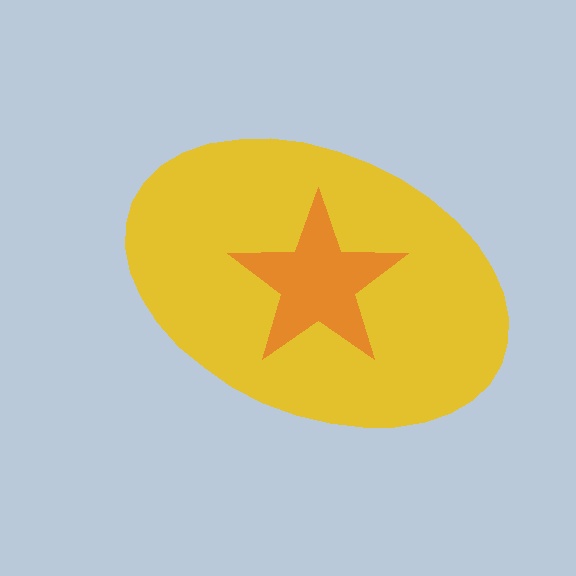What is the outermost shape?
The yellow ellipse.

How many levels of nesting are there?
2.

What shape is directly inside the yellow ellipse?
The orange star.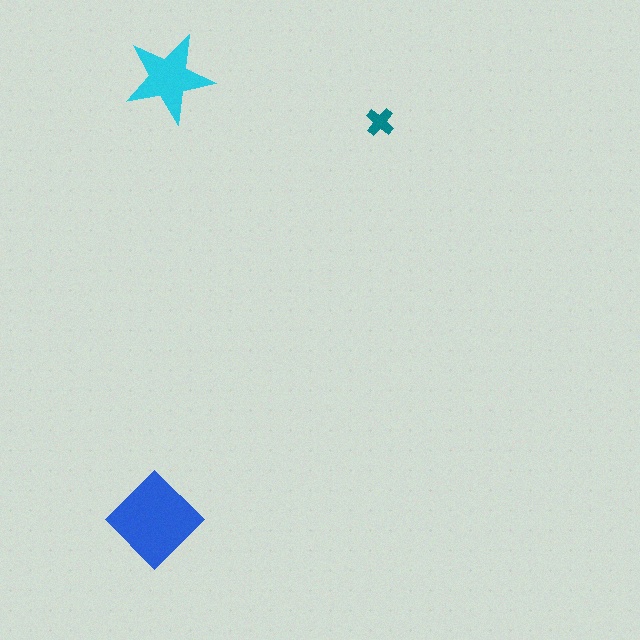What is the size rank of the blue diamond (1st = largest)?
1st.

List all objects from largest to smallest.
The blue diamond, the cyan star, the teal cross.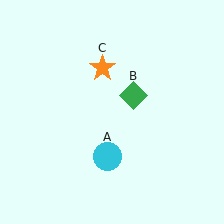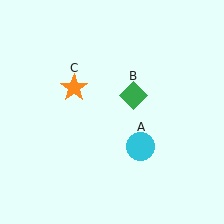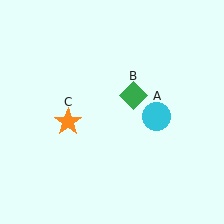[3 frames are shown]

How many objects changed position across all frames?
2 objects changed position: cyan circle (object A), orange star (object C).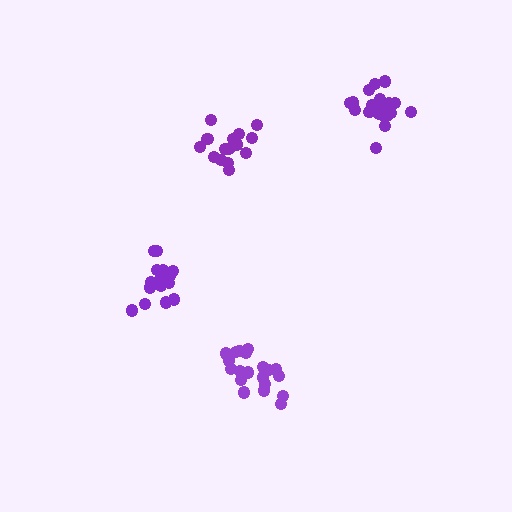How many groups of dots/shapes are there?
There are 4 groups.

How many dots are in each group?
Group 1: 15 dots, Group 2: 21 dots, Group 3: 21 dots, Group 4: 16 dots (73 total).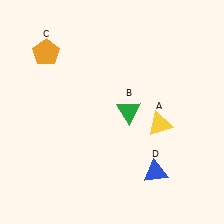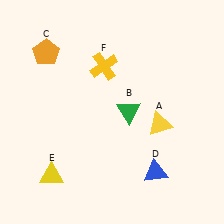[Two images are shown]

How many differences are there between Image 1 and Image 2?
There are 2 differences between the two images.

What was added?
A yellow triangle (E), a yellow cross (F) were added in Image 2.